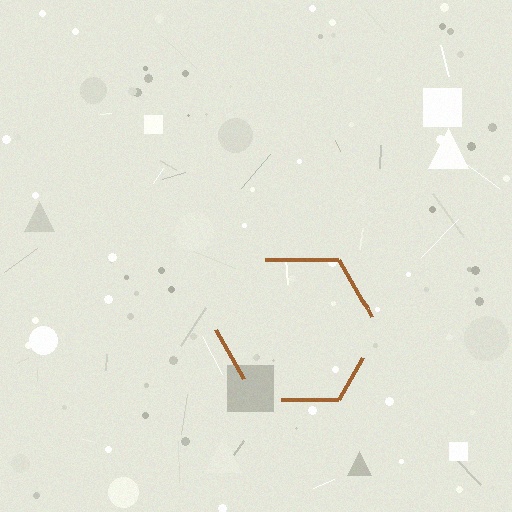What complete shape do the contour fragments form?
The contour fragments form a hexagon.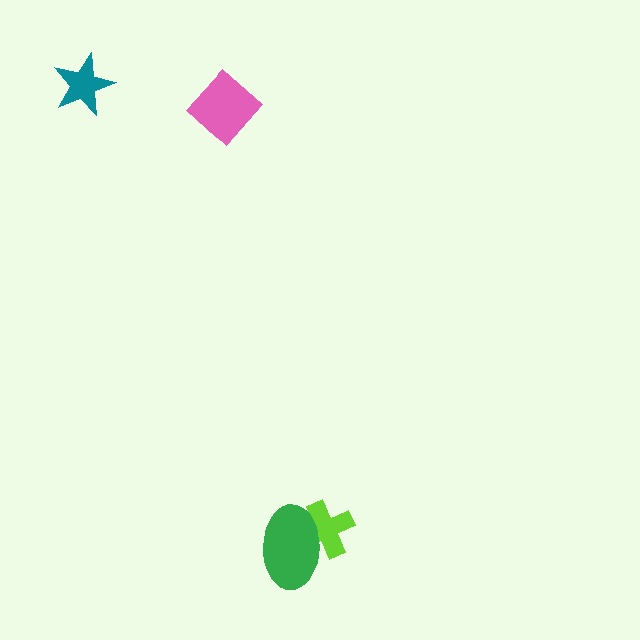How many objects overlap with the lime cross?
1 object overlaps with the lime cross.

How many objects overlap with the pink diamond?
0 objects overlap with the pink diamond.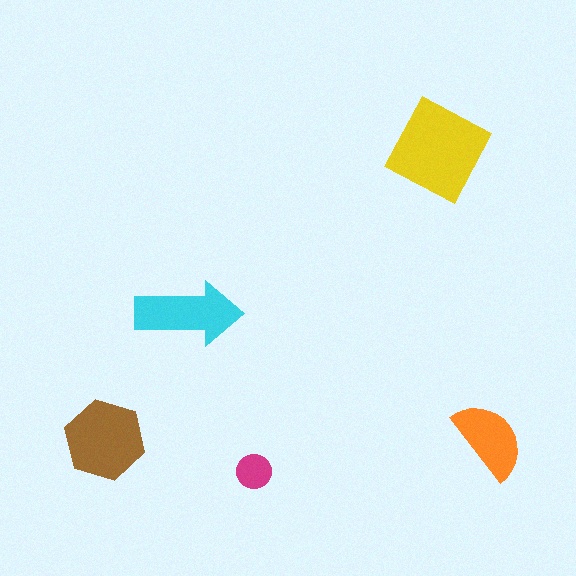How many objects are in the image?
There are 5 objects in the image.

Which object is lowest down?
The magenta circle is bottommost.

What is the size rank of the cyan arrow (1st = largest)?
3rd.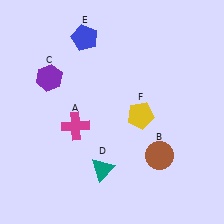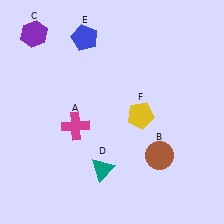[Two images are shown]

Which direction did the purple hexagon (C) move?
The purple hexagon (C) moved up.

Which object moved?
The purple hexagon (C) moved up.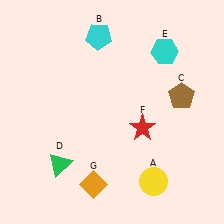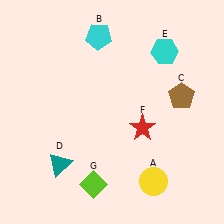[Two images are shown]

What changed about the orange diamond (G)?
In Image 1, G is orange. In Image 2, it changed to lime.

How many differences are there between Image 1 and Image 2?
There are 2 differences between the two images.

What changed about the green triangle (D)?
In Image 1, D is green. In Image 2, it changed to teal.